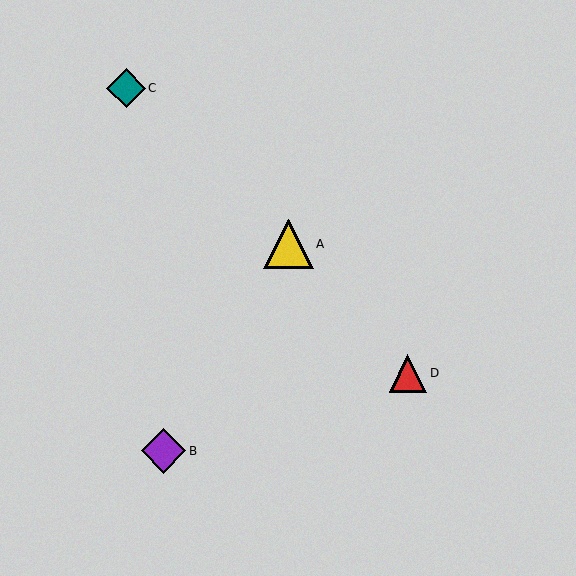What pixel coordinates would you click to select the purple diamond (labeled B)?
Click at (163, 451) to select the purple diamond B.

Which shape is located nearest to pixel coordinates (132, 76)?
The teal diamond (labeled C) at (126, 88) is nearest to that location.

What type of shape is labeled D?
Shape D is a red triangle.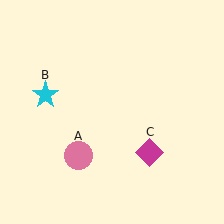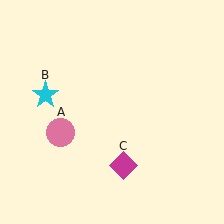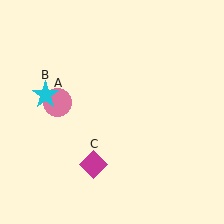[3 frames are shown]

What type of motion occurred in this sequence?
The pink circle (object A), magenta diamond (object C) rotated clockwise around the center of the scene.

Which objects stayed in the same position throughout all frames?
Cyan star (object B) remained stationary.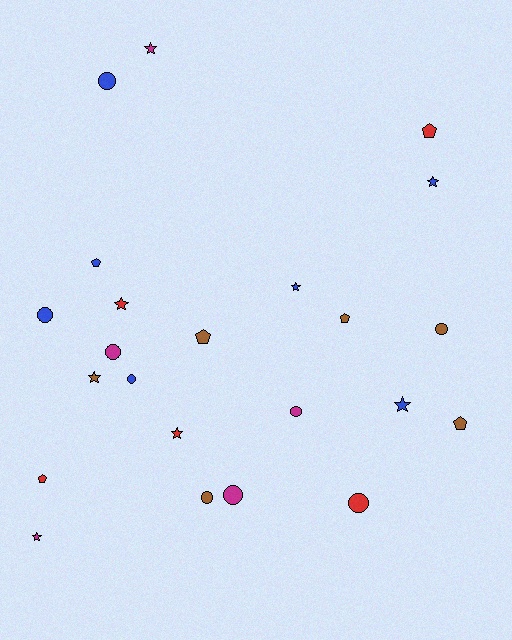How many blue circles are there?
There are 3 blue circles.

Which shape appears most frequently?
Circle, with 9 objects.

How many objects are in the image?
There are 23 objects.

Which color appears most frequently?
Blue, with 7 objects.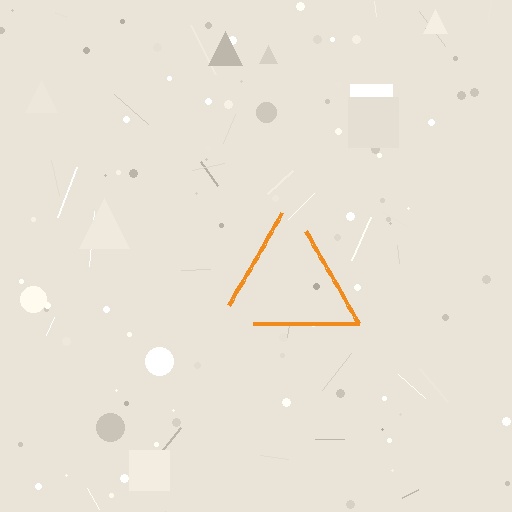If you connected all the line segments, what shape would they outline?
They would outline a triangle.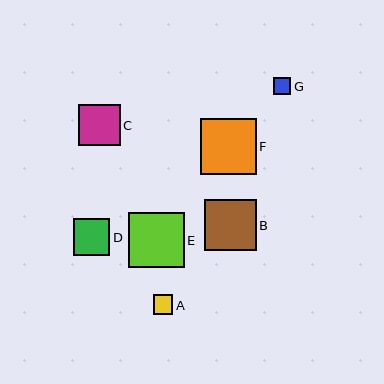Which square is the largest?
Square E is the largest with a size of approximately 56 pixels.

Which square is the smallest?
Square G is the smallest with a size of approximately 17 pixels.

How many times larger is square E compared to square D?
Square E is approximately 1.5 times the size of square D.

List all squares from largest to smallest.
From largest to smallest: E, F, B, C, D, A, G.